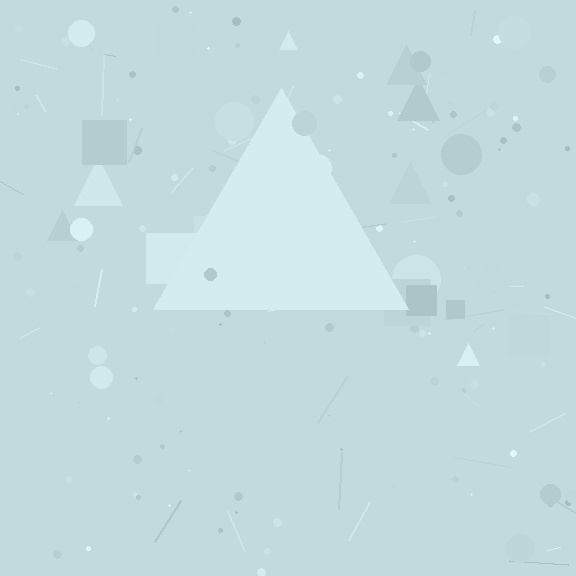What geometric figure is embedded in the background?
A triangle is embedded in the background.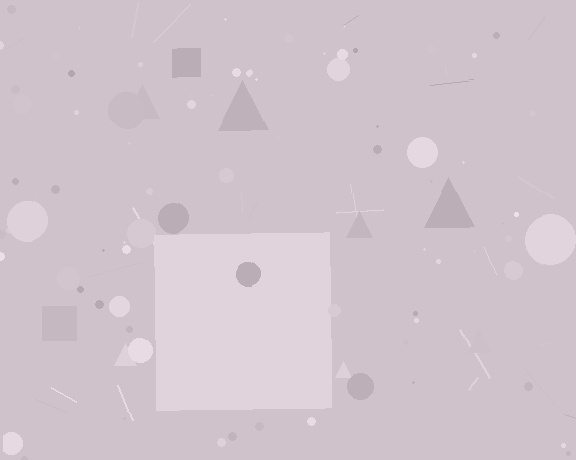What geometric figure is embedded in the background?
A square is embedded in the background.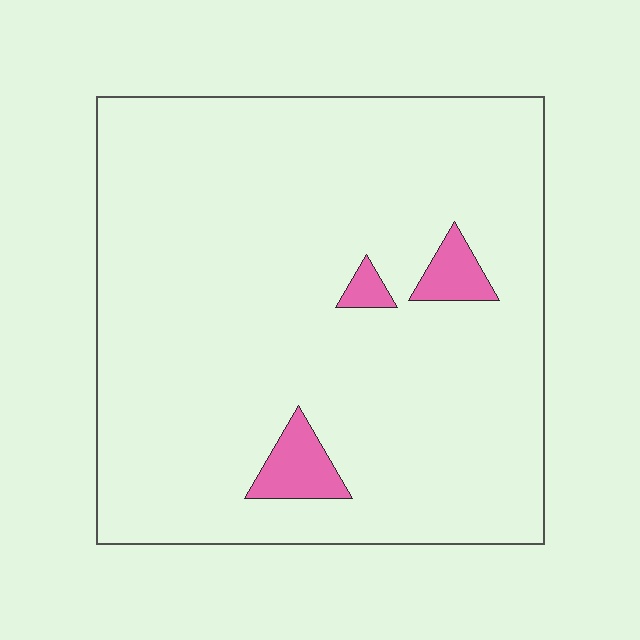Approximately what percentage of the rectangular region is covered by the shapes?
Approximately 5%.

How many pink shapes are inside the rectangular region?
3.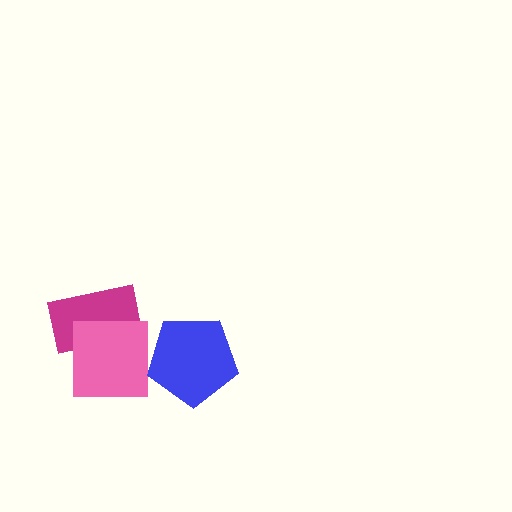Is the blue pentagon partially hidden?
No, no other shape covers it.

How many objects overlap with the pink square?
1 object overlaps with the pink square.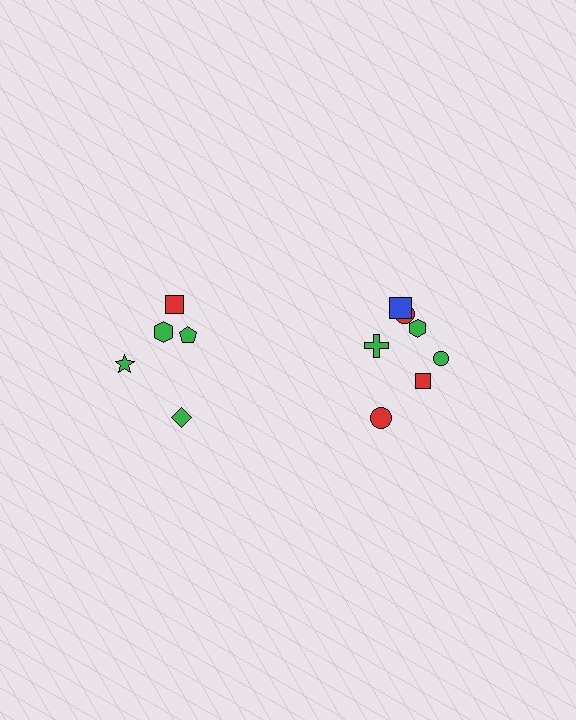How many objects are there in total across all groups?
There are 12 objects.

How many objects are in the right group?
There are 7 objects.